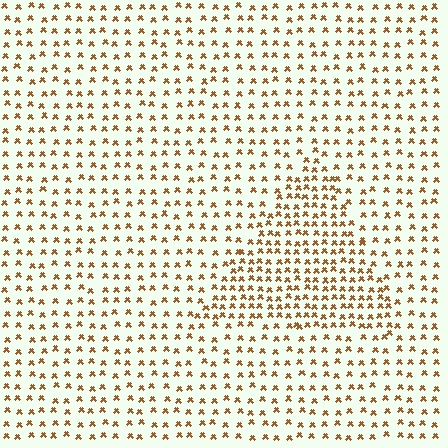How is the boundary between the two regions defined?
The boundary is defined by a change in element density (approximately 1.8x ratio). All elements are the same color, size, and shape.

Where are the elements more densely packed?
The elements are more densely packed inside the triangle boundary.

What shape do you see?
I see a triangle.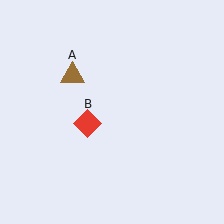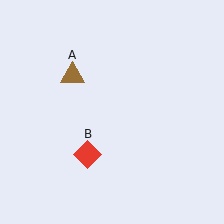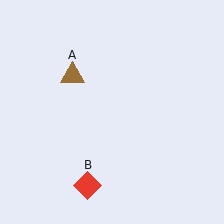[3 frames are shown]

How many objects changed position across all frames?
1 object changed position: red diamond (object B).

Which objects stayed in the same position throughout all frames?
Brown triangle (object A) remained stationary.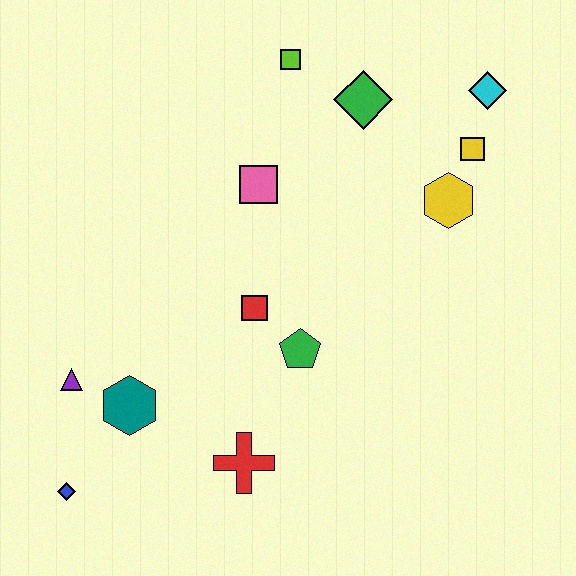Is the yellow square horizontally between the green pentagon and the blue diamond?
No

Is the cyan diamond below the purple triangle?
No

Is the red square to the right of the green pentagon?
No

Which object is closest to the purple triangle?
The teal hexagon is closest to the purple triangle.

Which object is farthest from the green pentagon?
The cyan diamond is farthest from the green pentagon.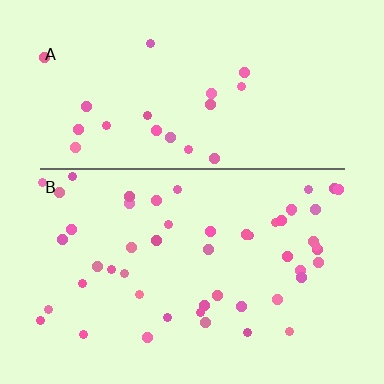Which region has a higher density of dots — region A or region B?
B (the bottom).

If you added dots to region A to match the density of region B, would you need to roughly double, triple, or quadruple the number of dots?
Approximately double.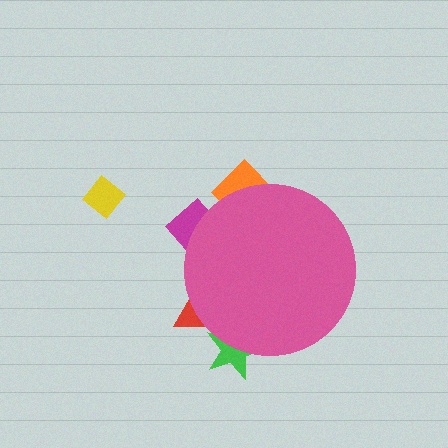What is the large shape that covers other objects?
A pink circle.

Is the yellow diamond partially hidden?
No, the yellow diamond is fully visible.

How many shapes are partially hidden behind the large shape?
4 shapes are partially hidden.